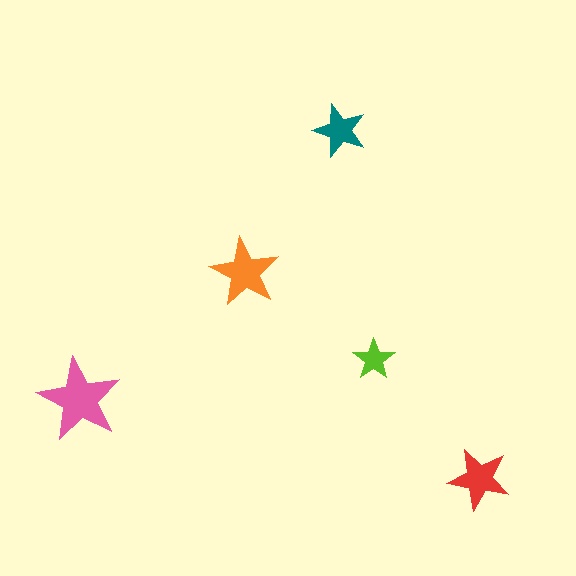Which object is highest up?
The teal star is topmost.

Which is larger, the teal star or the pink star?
The pink one.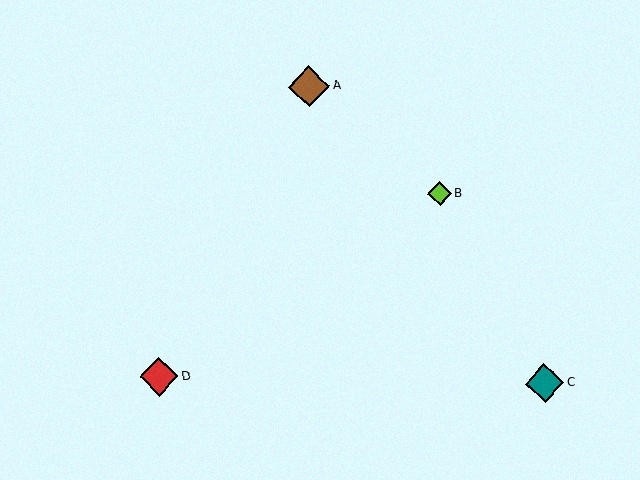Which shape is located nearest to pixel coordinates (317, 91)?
The brown diamond (labeled A) at (309, 86) is nearest to that location.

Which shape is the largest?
The brown diamond (labeled A) is the largest.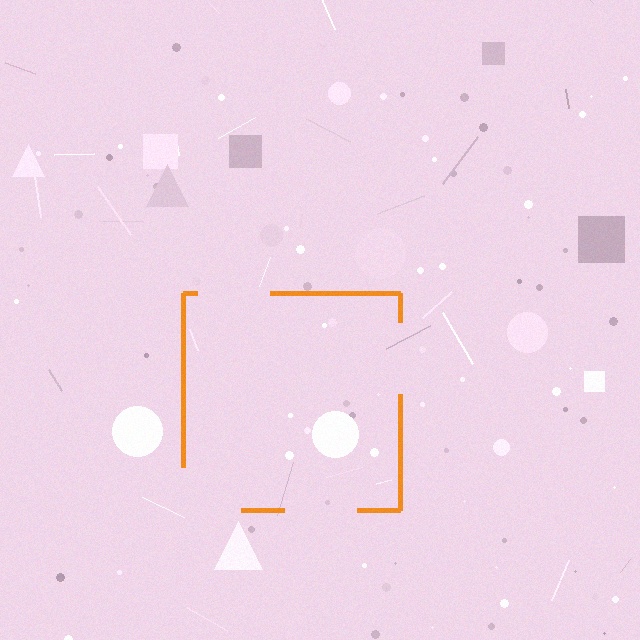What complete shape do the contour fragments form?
The contour fragments form a square.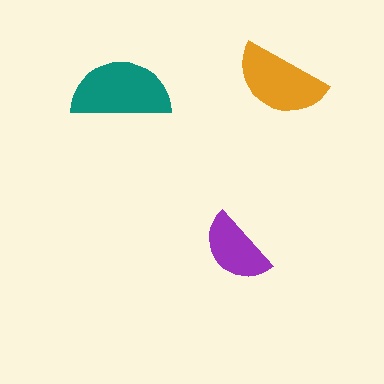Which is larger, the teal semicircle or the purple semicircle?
The teal one.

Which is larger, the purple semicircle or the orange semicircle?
The orange one.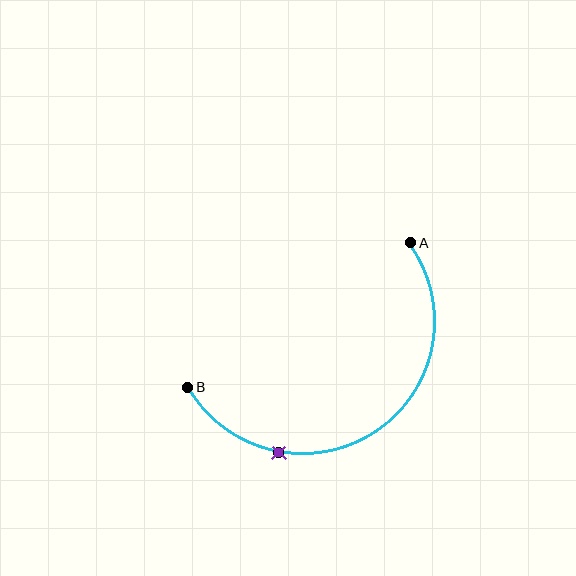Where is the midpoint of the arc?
The arc midpoint is the point on the curve farthest from the straight line joining A and B. It sits below that line.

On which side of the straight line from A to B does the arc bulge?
The arc bulges below the straight line connecting A and B.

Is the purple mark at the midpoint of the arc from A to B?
No. The purple mark lies on the arc but is closer to endpoint B. The arc midpoint would be at the point on the curve equidistant along the arc from both A and B.